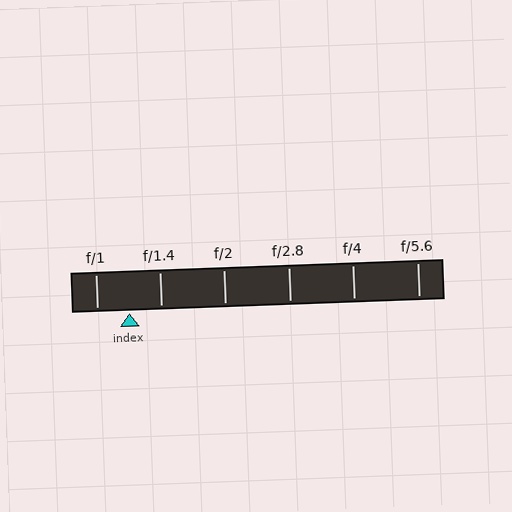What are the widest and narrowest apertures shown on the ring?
The widest aperture shown is f/1 and the narrowest is f/5.6.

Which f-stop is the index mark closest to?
The index mark is closest to f/1.4.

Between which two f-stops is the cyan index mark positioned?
The index mark is between f/1 and f/1.4.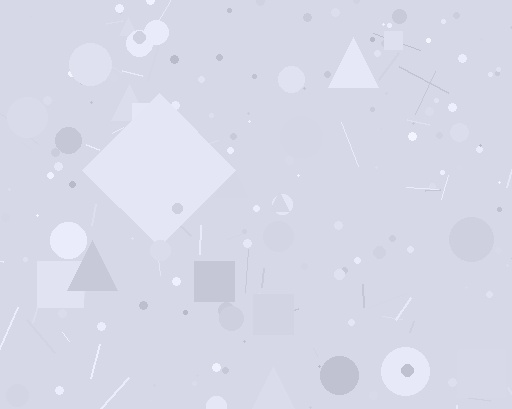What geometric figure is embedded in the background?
A diamond is embedded in the background.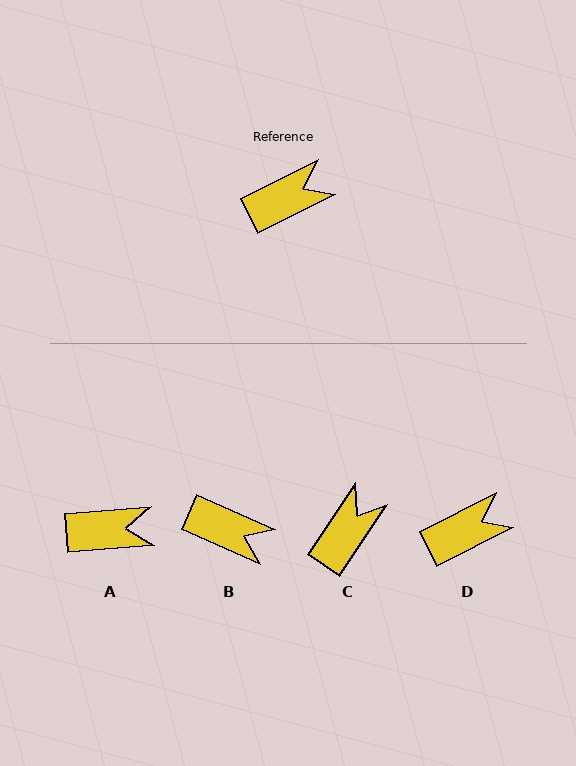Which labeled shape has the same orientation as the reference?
D.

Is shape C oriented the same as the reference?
No, it is off by about 30 degrees.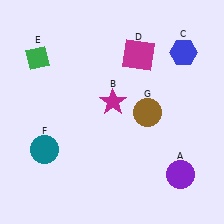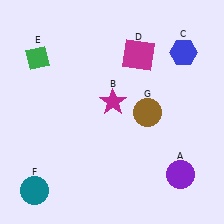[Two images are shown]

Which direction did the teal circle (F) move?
The teal circle (F) moved down.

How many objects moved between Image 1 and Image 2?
1 object moved between the two images.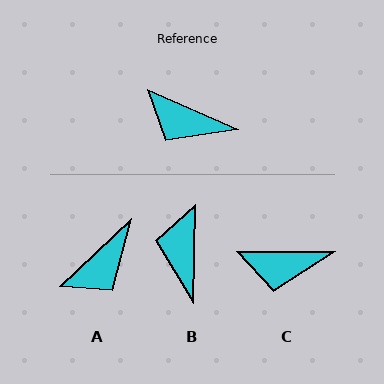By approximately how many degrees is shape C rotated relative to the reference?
Approximately 24 degrees counter-clockwise.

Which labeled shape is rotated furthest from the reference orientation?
A, about 68 degrees away.